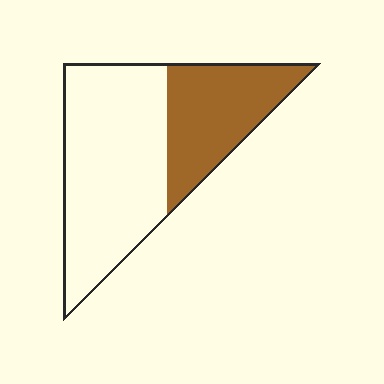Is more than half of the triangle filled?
No.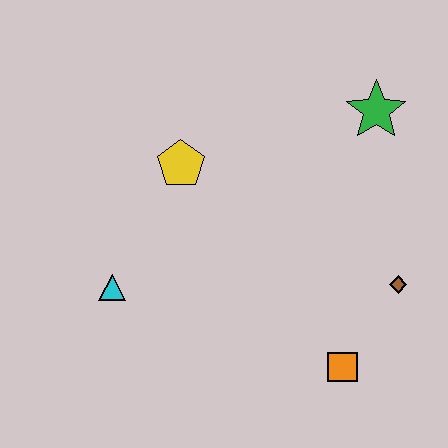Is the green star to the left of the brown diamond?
Yes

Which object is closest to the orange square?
The brown diamond is closest to the orange square.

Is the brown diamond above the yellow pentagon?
No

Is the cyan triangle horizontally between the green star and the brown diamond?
No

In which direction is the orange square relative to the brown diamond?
The orange square is below the brown diamond.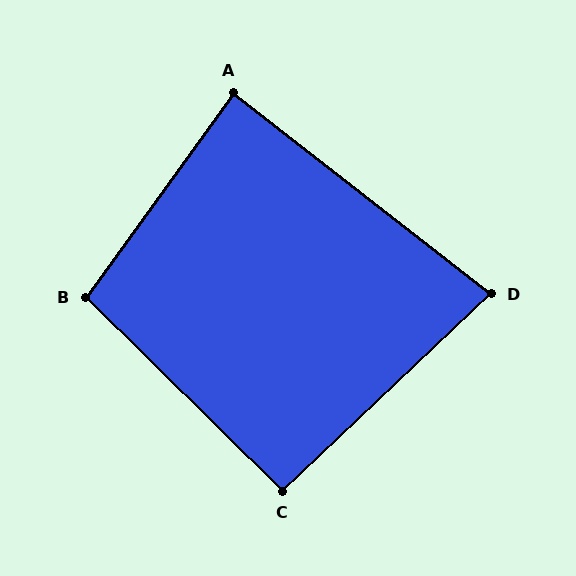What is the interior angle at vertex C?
Approximately 92 degrees (approximately right).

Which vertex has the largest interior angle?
B, at approximately 99 degrees.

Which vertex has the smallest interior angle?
D, at approximately 81 degrees.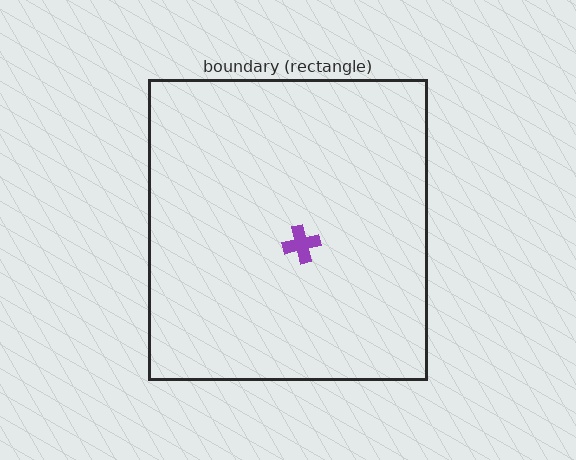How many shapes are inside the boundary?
1 inside, 0 outside.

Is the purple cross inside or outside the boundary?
Inside.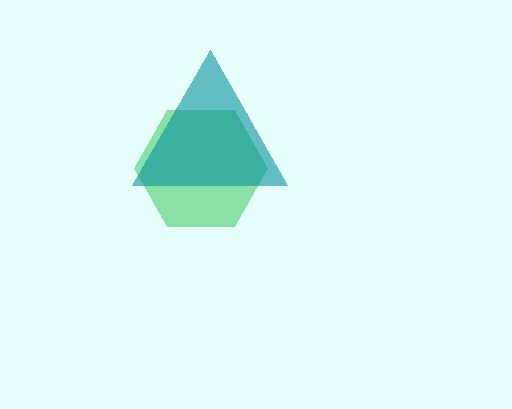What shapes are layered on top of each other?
The layered shapes are: a green hexagon, a teal triangle.